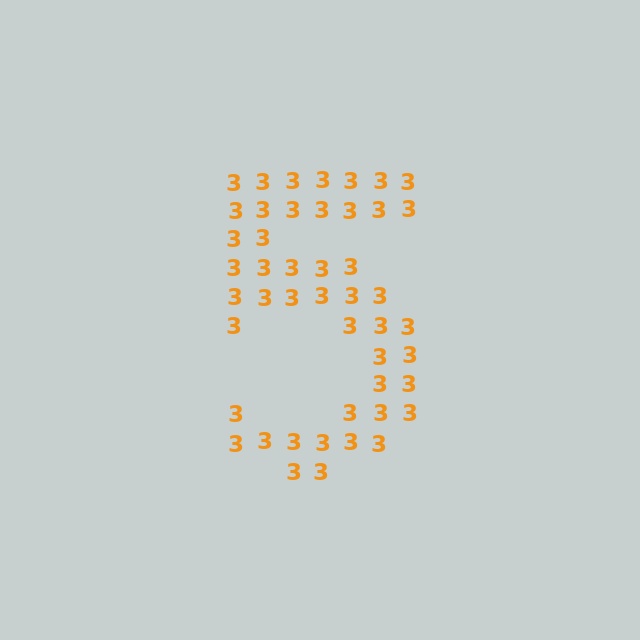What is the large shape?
The large shape is the digit 5.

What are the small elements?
The small elements are digit 3's.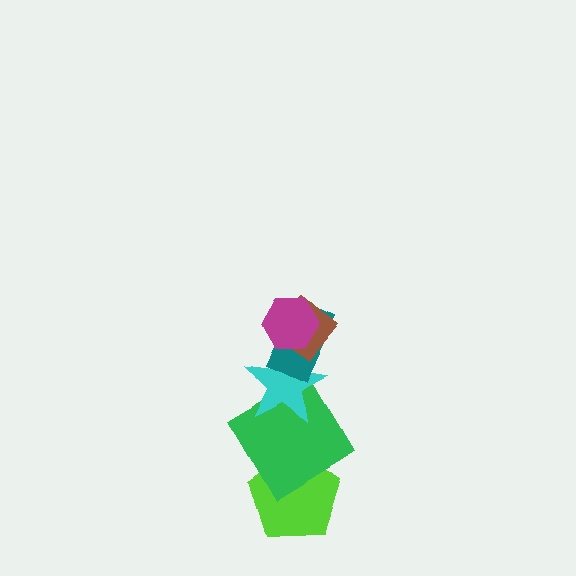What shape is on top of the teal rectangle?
The brown diamond is on top of the teal rectangle.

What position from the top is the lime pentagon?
The lime pentagon is 6th from the top.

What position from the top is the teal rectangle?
The teal rectangle is 3rd from the top.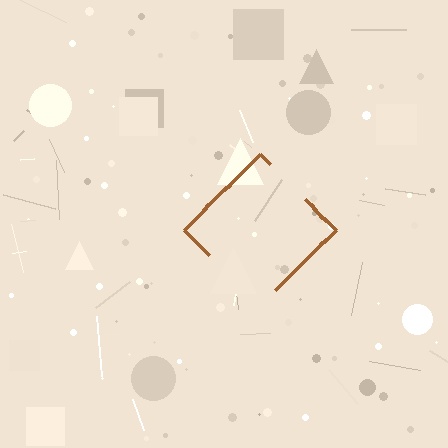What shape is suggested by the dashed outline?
The dashed outline suggests a diamond.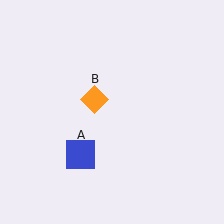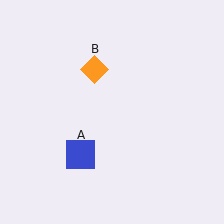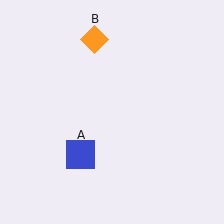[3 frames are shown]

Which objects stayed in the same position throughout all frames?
Blue square (object A) remained stationary.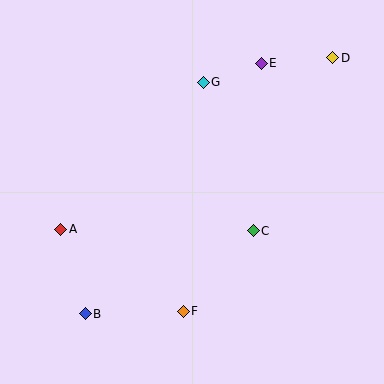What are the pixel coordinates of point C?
Point C is at (253, 231).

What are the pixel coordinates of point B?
Point B is at (85, 314).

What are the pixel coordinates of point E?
Point E is at (261, 63).